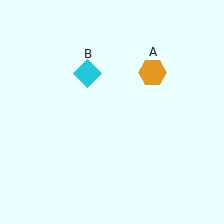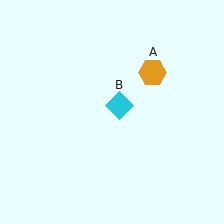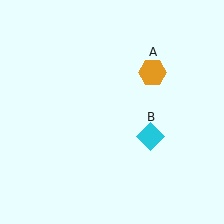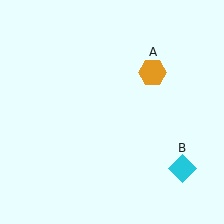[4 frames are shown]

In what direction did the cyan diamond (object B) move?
The cyan diamond (object B) moved down and to the right.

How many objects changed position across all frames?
1 object changed position: cyan diamond (object B).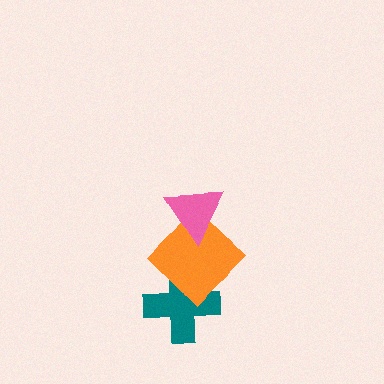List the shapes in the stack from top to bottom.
From top to bottom: the pink triangle, the orange diamond, the teal cross.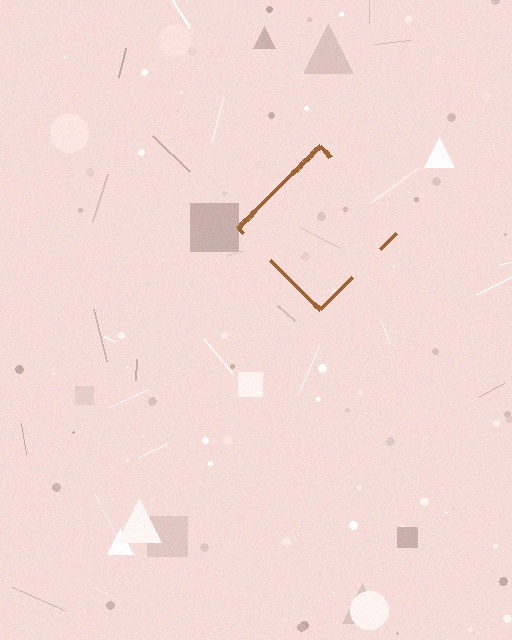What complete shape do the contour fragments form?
The contour fragments form a diamond.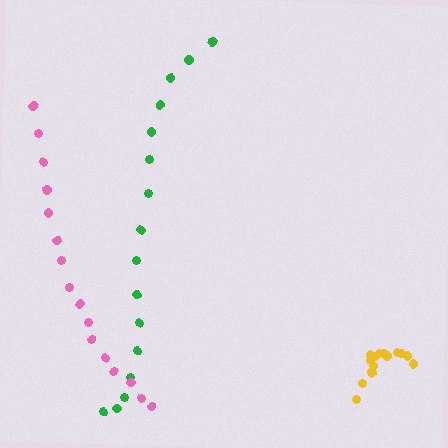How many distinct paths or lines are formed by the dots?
There are 3 distinct paths.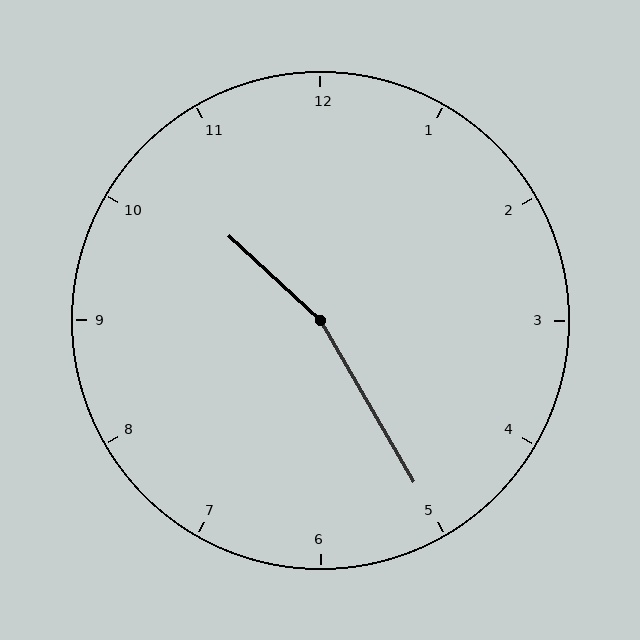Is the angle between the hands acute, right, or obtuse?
It is obtuse.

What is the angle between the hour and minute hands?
Approximately 162 degrees.